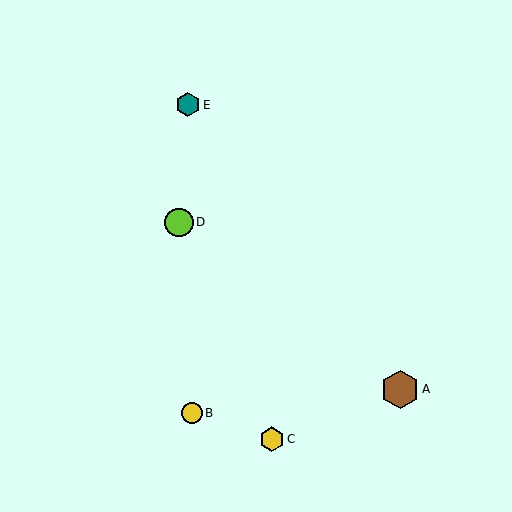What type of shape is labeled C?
Shape C is a yellow hexagon.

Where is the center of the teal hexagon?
The center of the teal hexagon is at (188, 105).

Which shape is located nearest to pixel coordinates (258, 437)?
The yellow hexagon (labeled C) at (272, 439) is nearest to that location.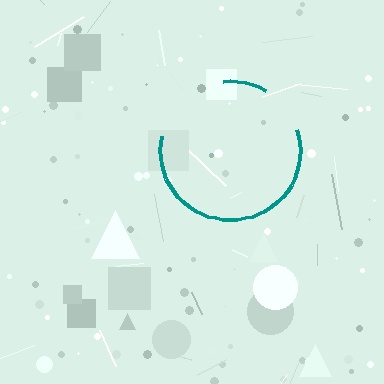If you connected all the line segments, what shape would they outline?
They would outline a circle.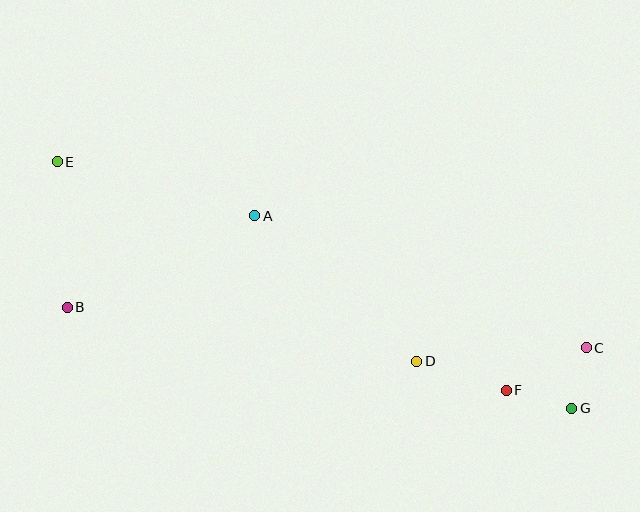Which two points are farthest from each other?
Points E and G are farthest from each other.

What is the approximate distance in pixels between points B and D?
The distance between B and D is approximately 354 pixels.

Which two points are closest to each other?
Points C and G are closest to each other.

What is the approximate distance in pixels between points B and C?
The distance between B and C is approximately 521 pixels.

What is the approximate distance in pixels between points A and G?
The distance between A and G is approximately 371 pixels.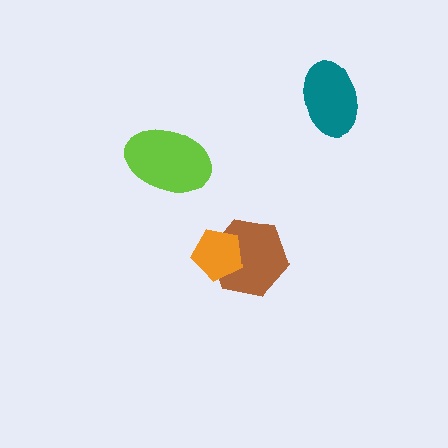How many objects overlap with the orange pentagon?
1 object overlaps with the orange pentagon.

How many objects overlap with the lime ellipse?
0 objects overlap with the lime ellipse.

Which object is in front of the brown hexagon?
The orange pentagon is in front of the brown hexagon.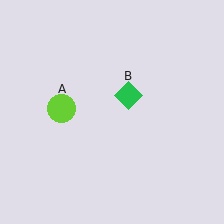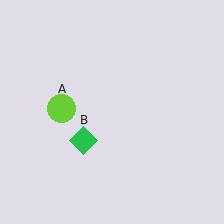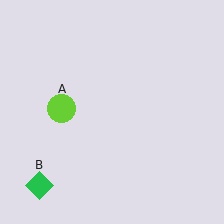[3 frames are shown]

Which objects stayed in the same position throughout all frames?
Lime circle (object A) remained stationary.